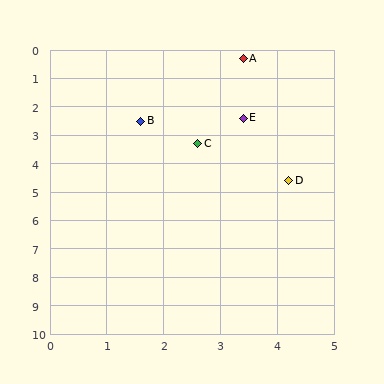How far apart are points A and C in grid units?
Points A and C are about 3.1 grid units apart.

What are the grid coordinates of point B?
Point B is at approximately (1.6, 2.5).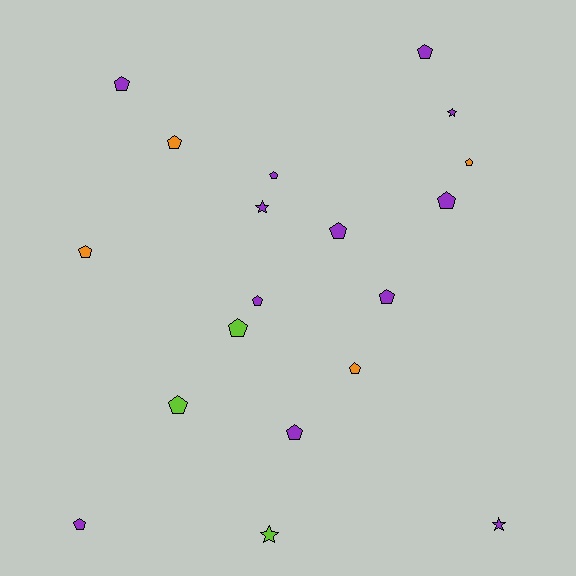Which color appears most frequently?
Purple, with 12 objects.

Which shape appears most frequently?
Pentagon, with 15 objects.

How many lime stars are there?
There is 1 lime star.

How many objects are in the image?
There are 19 objects.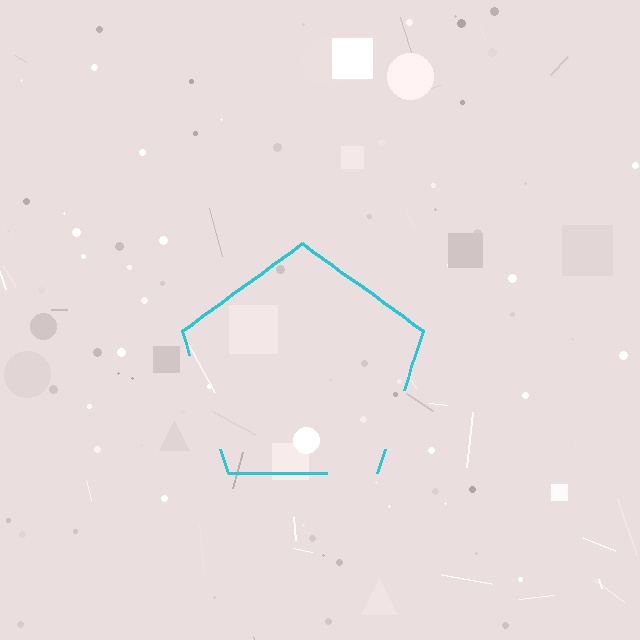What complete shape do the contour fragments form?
The contour fragments form a pentagon.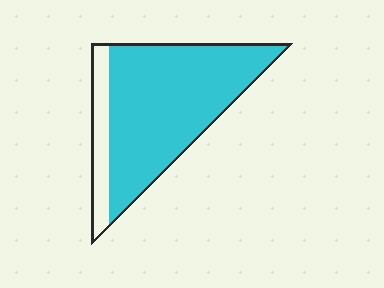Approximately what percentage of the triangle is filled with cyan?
Approximately 85%.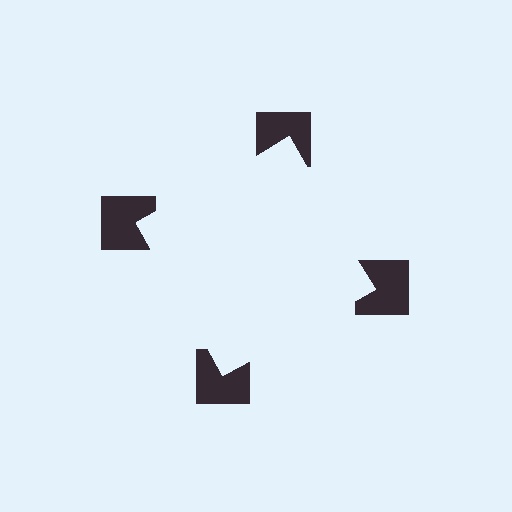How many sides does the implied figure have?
4 sides.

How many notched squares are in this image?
There are 4 — one at each vertex of the illusory square.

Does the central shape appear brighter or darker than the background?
It typically appears slightly brighter than the background, even though no actual brightness change is drawn.